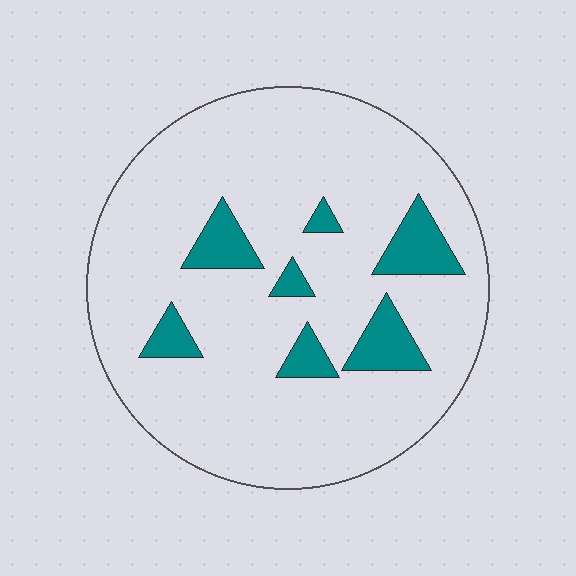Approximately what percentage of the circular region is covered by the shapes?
Approximately 15%.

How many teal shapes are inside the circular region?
7.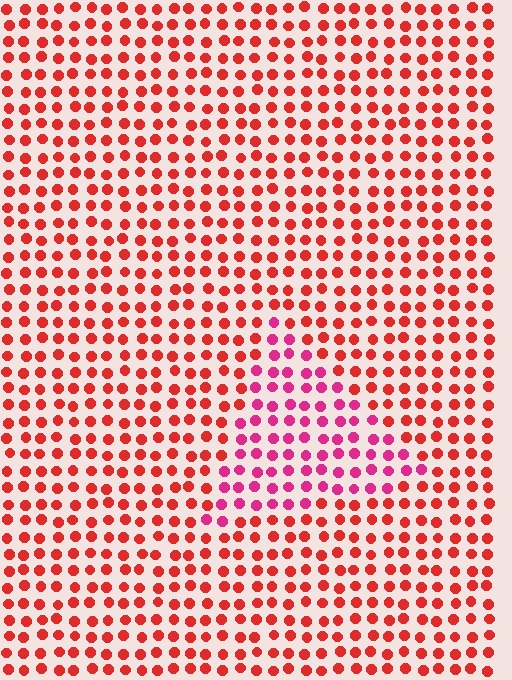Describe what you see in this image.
The image is filled with small red elements in a uniform arrangement. A triangle-shaped region is visible where the elements are tinted to a slightly different hue, forming a subtle color boundary.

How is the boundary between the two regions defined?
The boundary is defined purely by a slight shift in hue (about 33 degrees). Spacing, size, and orientation are identical on both sides.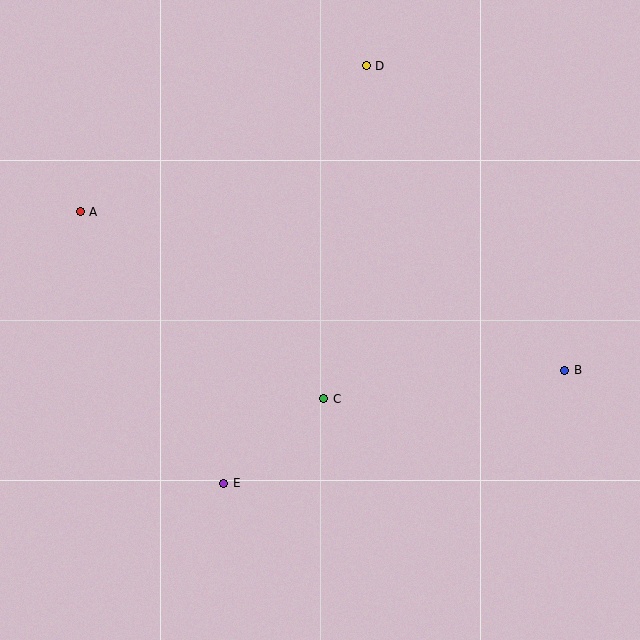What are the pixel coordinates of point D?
Point D is at (366, 66).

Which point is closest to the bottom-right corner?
Point B is closest to the bottom-right corner.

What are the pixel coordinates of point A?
Point A is at (80, 212).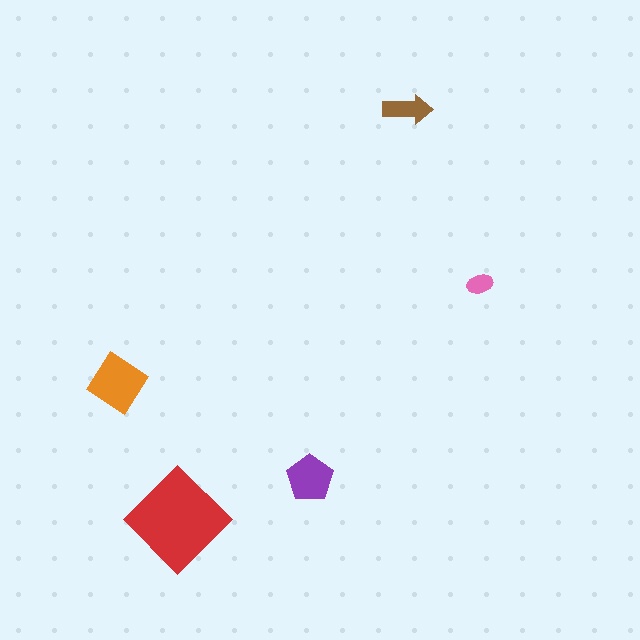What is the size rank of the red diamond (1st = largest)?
1st.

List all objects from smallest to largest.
The pink ellipse, the brown arrow, the purple pentagon, the orange diamond, the red diamond.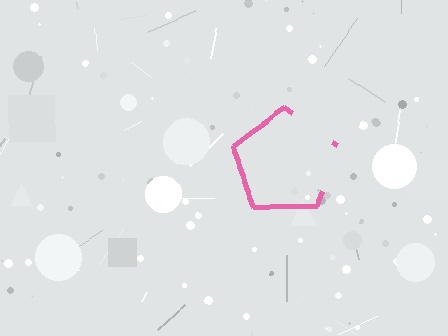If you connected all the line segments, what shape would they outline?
They would outline a pentagon.